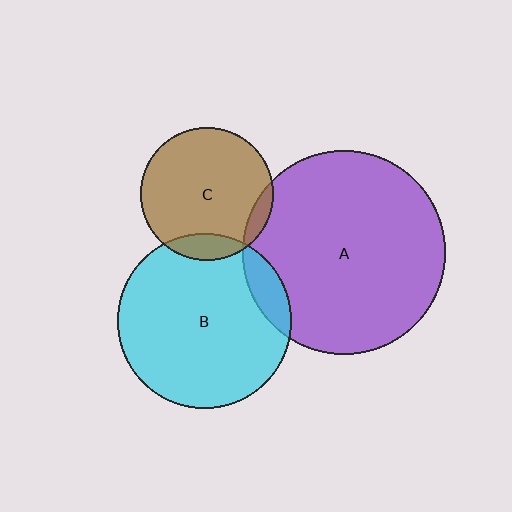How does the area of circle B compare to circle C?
Approximately 1.7 times.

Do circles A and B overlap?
Yes.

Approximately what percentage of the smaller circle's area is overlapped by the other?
Approximately 10%.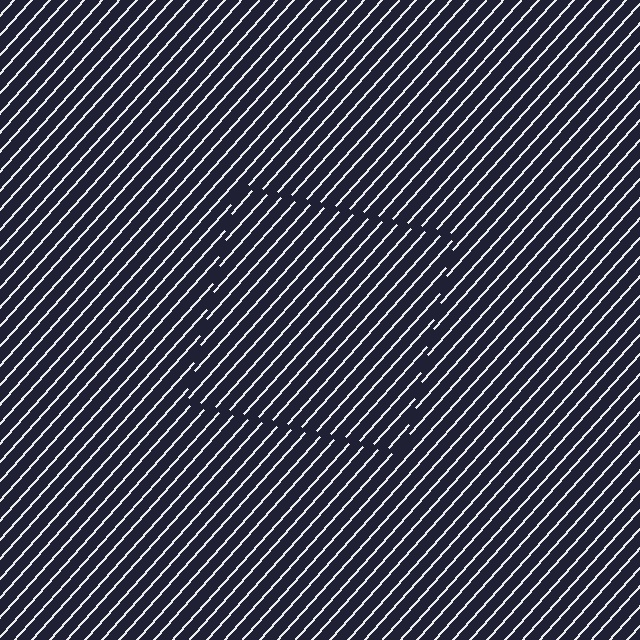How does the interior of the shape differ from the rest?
The interior of the shape contains the same grating, shifted by half a period — the contour is defined by the phase discontinuity where line-ends from the inner and outer gratings abut.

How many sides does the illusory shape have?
4 sides — the line-ends trace a square.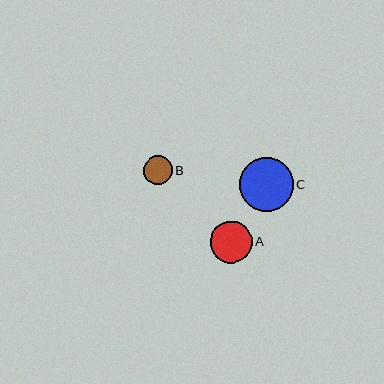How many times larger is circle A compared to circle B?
Circle A is approximately 1.4 times the size of circle B.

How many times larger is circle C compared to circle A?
Circle C is approximately 1.3 times the size of circle A.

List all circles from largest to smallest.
From largest to smallest: C, A, B.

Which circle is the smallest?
Circle B is the smallest with a size of approximately 29 pixels.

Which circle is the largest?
Circle C is the largest with a size of approximately 54 pixels.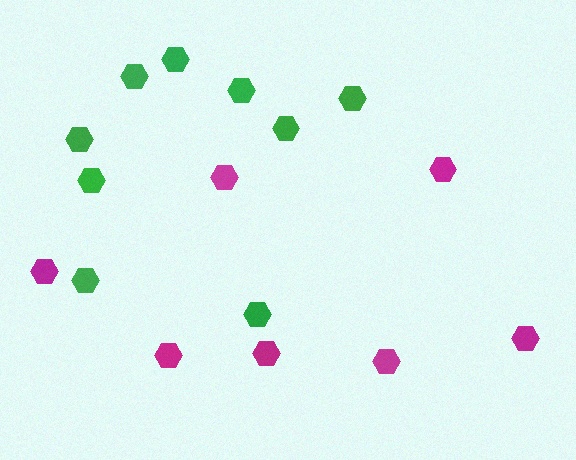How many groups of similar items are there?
There are 2 groups: one group of green hexagons (9) and one group of magenta hexagons (7).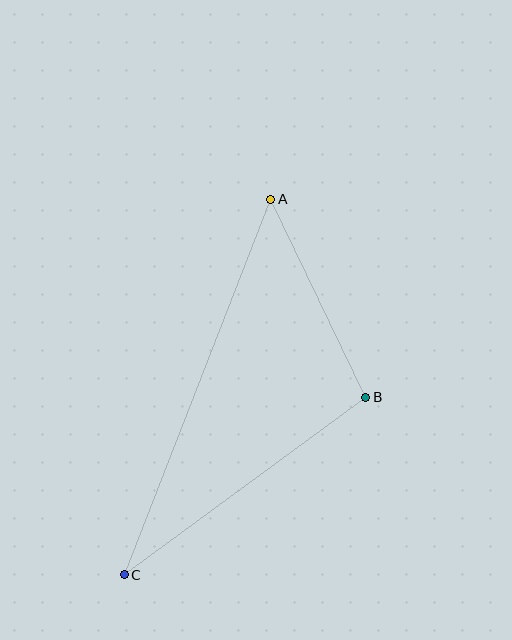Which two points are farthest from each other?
Points A and C are farthest from each other.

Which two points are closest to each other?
Points A and B are closest to each other.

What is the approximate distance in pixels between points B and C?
The distance between B and C is approximately 300 pixels.